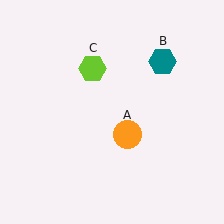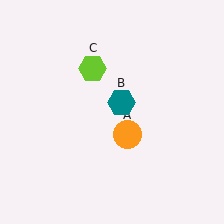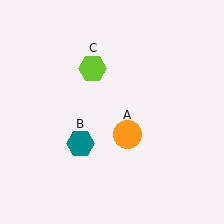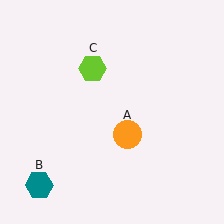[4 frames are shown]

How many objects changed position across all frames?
1 object changed position: teal hexagon (object B).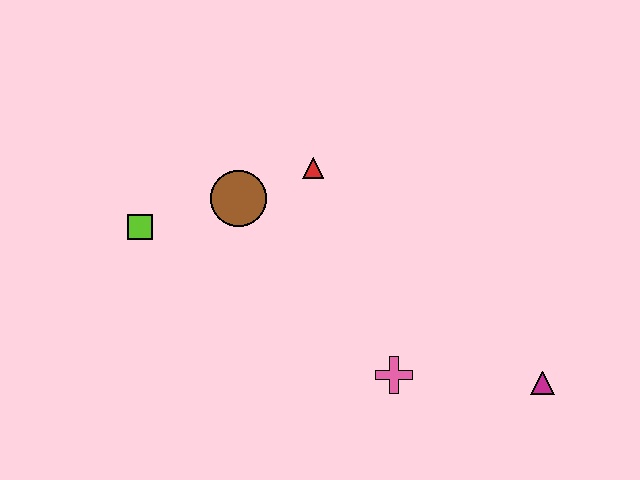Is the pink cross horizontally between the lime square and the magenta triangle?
Yes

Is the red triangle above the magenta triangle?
Yes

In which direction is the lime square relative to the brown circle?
The lime square is to the left of the brown circle.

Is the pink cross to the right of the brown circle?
Yes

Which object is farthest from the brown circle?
The magenta triangle is farthest from the brown circle.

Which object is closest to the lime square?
The brown circle is closest to the lime square.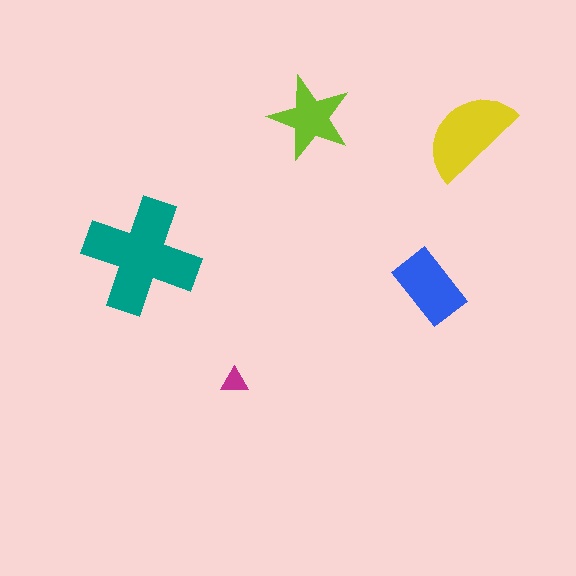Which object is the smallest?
The magenta triangle.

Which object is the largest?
The teal cross.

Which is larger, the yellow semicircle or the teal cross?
The teal cross.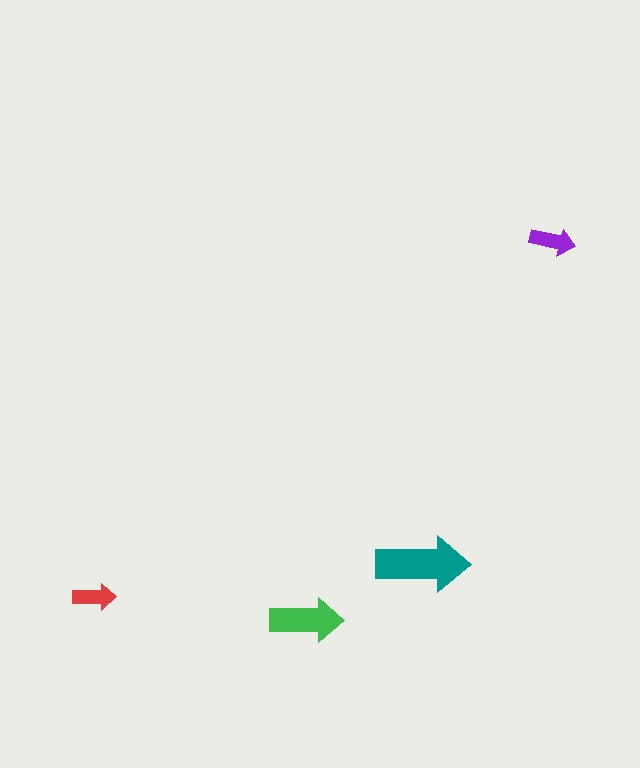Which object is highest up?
The purple arrow is topmost.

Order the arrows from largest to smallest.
the teal one, the green one, the purple one, the red one.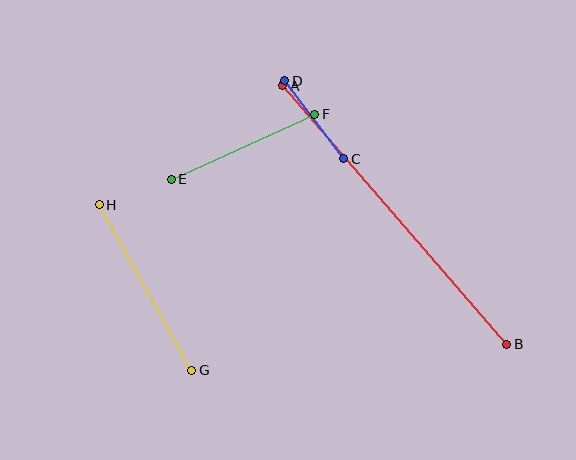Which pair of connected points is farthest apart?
Points A and B are farthest apart.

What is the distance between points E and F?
The distance is approximately 158 pixels.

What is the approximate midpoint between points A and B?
The midpoint is at approximately (395, 215) pixels.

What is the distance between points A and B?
The distance is approximately 342 pixels.